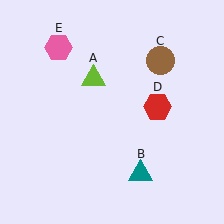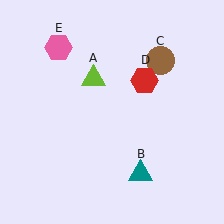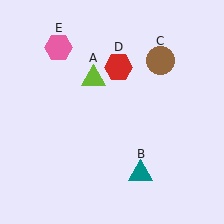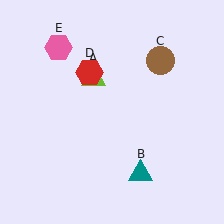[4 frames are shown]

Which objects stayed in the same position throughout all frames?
Lime triangle (object A) and teal triangle (object B) and brown circle (object C) and pink hexagon (object E) remained stationary.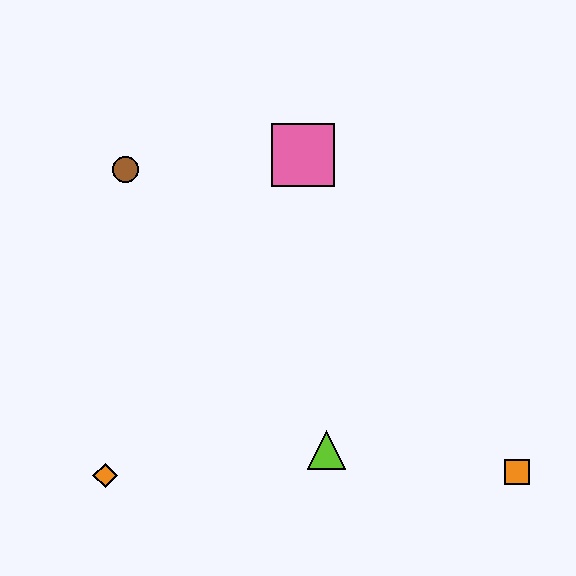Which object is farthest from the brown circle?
The orange square is farthest from the brown circle.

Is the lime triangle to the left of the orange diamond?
No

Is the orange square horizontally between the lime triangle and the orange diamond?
No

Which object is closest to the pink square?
The brown circle is closest to the pink square.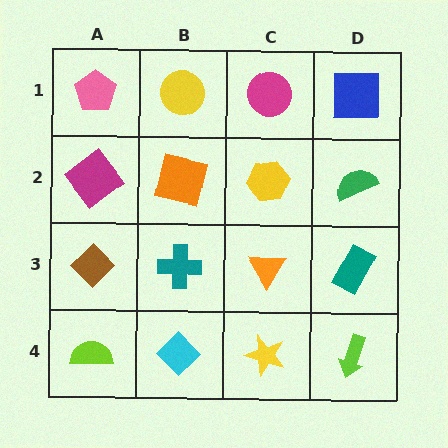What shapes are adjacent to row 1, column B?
An orange square (row 2, column B), a pink pentagon (row 1, column A), a magenta circle (row 1, column C).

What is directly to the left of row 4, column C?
A cyan diamond.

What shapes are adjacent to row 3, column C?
A yellow hexagon (row 2, column C), a yellow star (row 4, column C), a teal cross (row 3, column B), a teal rectangle (row 3, column D).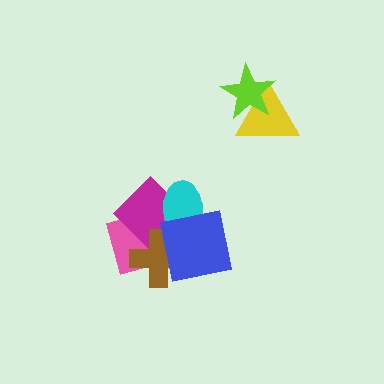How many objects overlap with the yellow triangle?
1 object overlaps with the yellow triangle.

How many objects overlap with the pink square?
3 objects overlap with the pink square.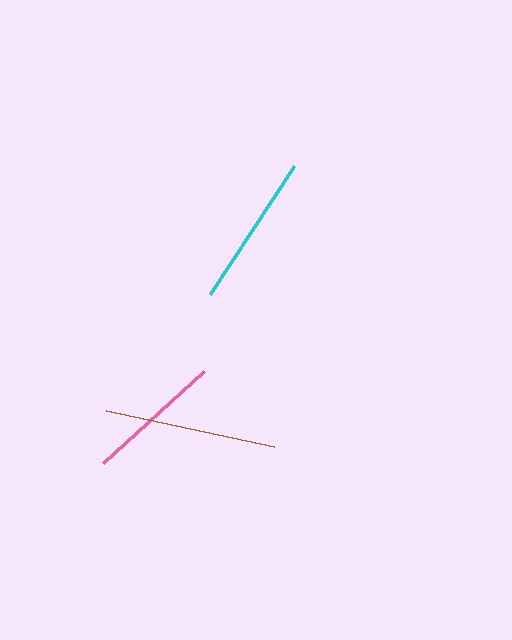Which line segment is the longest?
The brown line is the longest at approximately 172 pixels.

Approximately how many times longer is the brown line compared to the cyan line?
The brown line is approximately 1.1 times the length of the cyan line.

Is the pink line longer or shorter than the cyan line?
The cyan line is longer than the pink line.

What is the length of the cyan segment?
The cyan segment is approximately 153 pixels long.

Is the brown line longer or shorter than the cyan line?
The brown line is longer than the cyan line.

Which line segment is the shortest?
The pink line is the shortest at approximately 137 pixels.